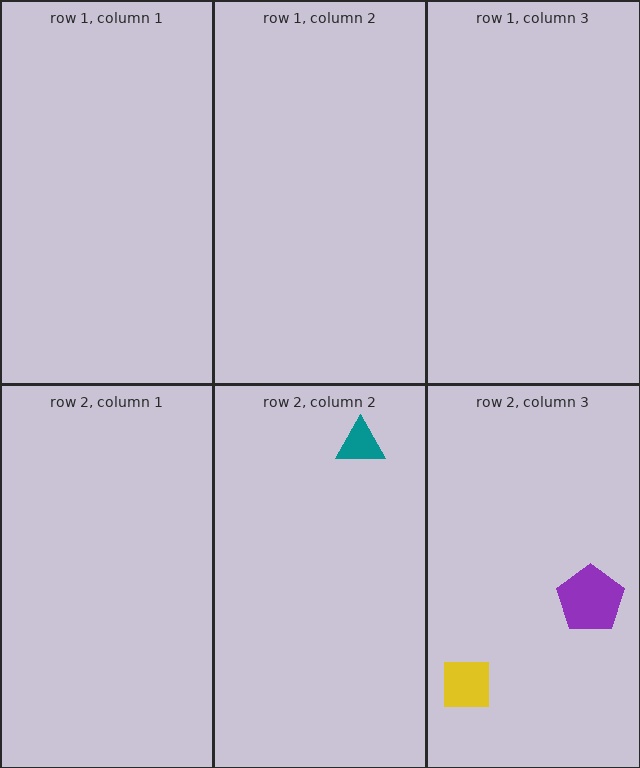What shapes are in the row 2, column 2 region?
The teal triangle.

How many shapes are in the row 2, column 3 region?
2.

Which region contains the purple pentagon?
The row 2, column 3 region.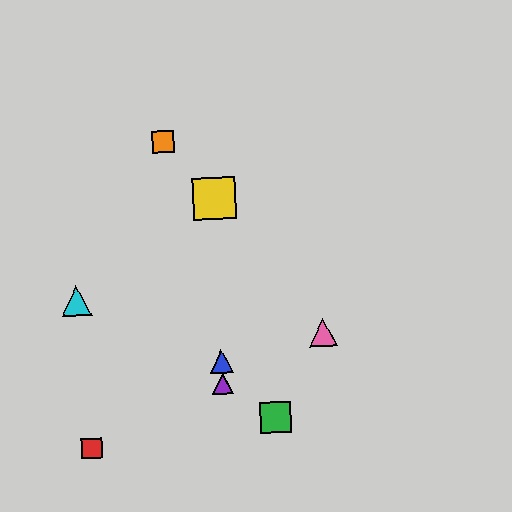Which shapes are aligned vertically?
The blue triangle, the yellow square, the purple triangle are aligned vertically.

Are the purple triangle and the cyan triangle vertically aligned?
No, the purple triangle is at x≈223 and the cyan triangle is at x≈76.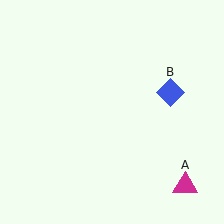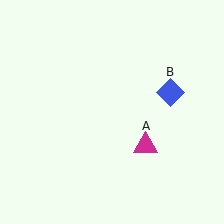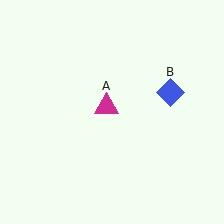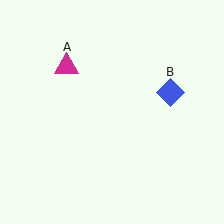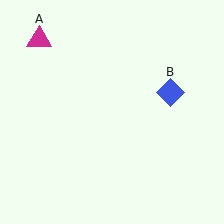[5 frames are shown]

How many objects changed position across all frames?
1 object changed position: magenta triangle (object A).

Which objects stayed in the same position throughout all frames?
Blue diamond (object B) remained stationary.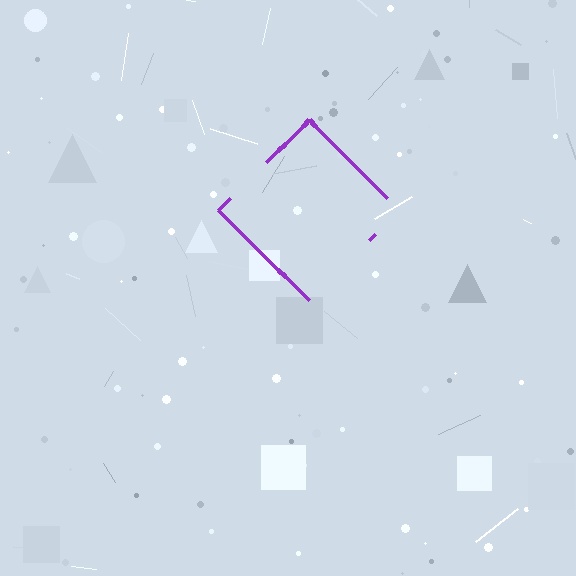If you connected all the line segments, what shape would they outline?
They would outline a diamond.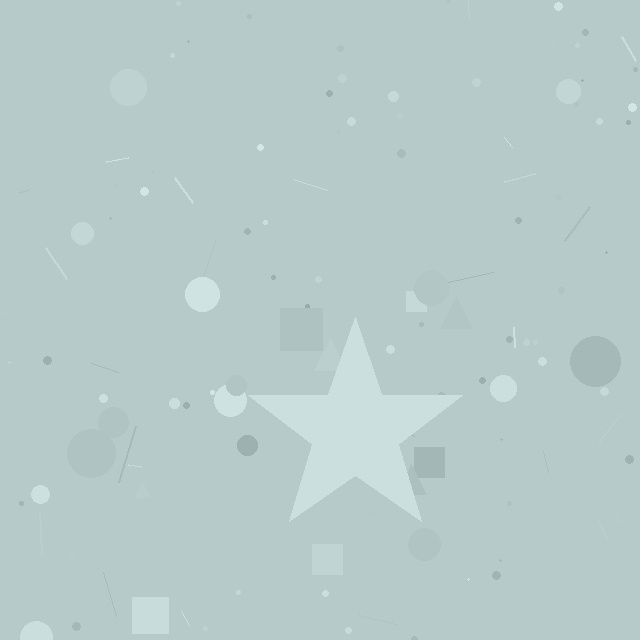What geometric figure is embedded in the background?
A star is embedded in the background.